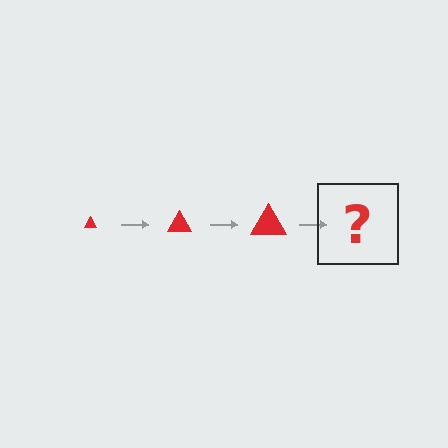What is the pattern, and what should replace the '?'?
The pattern is that the triangle gets progressively larger each step. The '?' should be a red triangle, larger than the previous one.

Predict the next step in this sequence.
The next step is a red triangle, larger than the previous one.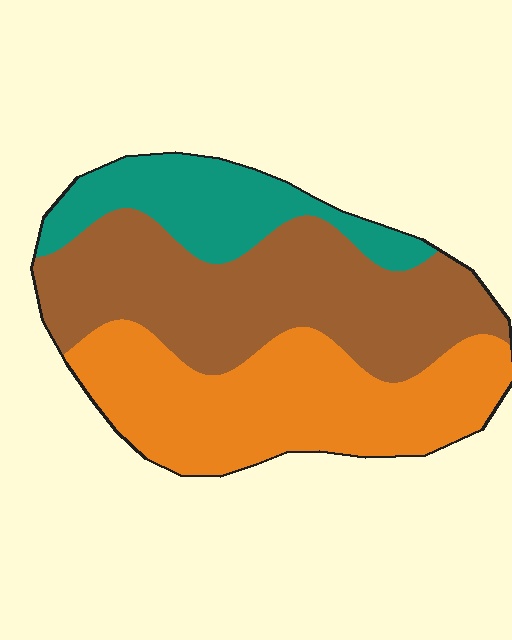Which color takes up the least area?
Teal, at roughly 20%.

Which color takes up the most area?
Brown, at roughly 45%.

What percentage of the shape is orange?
Orange covers 38% of the shape.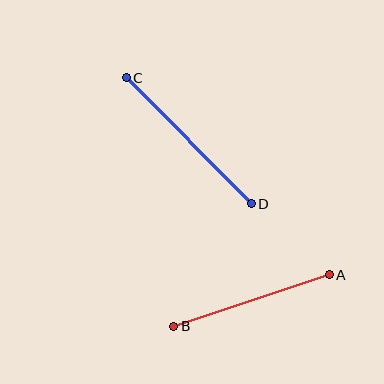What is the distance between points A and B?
The distance is approximately 164 pixels.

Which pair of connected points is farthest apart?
Points C and D are farthest apart.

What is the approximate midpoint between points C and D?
The midpoint is at approximately (189, 141) pixels.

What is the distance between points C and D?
The distance is approximately 177 pixels.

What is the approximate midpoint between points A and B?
The midpoint is at approximately (252, 300) pixels.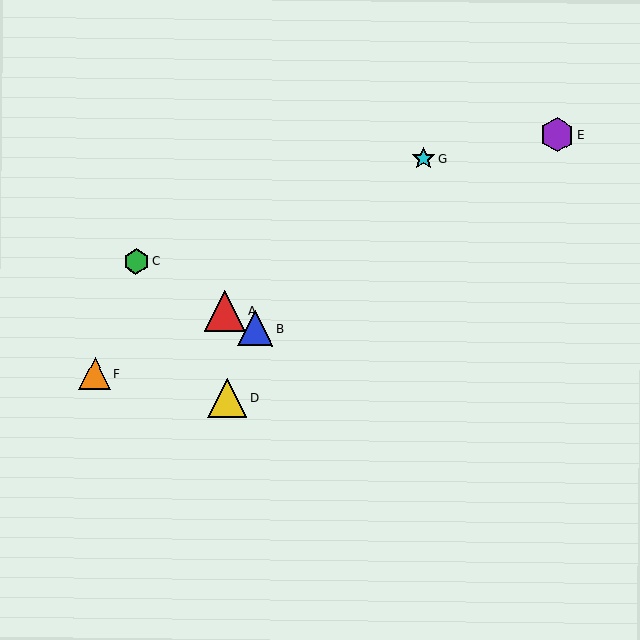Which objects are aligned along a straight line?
Objects A, B, C are aligned along a straight line.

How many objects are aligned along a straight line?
3 objects (A, B, C) are aligned along a straight line.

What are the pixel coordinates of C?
Object C is at (136, 261).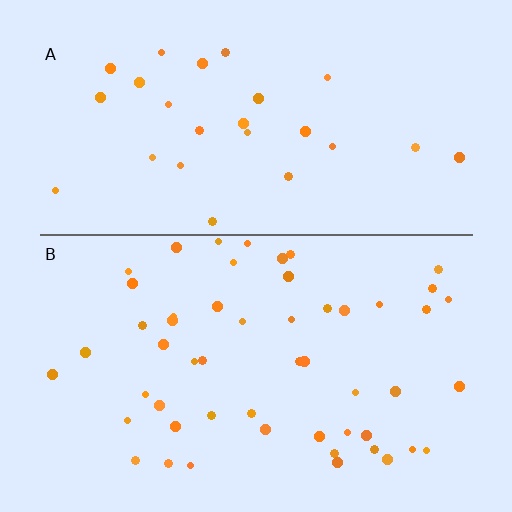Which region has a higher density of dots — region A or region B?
B (the bottom).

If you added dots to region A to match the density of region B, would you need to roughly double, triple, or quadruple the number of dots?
Approximately double.